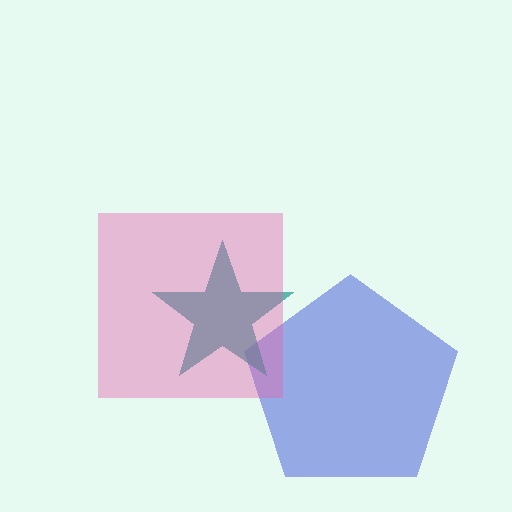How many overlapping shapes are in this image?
There are 3 overlapping shapes in the image.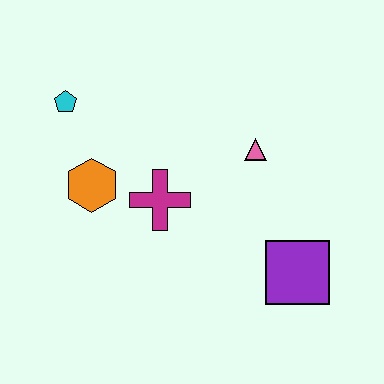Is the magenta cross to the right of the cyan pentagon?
Yes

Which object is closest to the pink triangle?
The magenta cross is closest to the pink triangle.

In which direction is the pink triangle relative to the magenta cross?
The pink triangle is to the right of the magenta cross.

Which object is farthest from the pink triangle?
The cyan pentagon is farthest from the pink triangle.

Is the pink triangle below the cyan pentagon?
Yes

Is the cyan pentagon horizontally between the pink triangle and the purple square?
No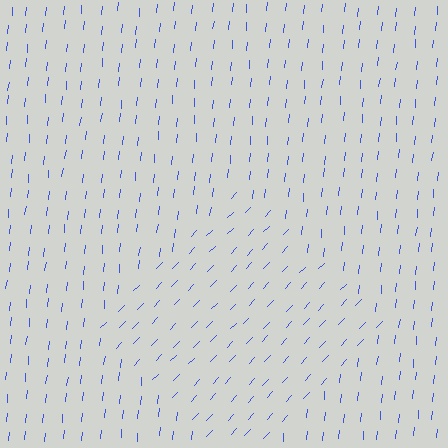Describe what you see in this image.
The image is filled with small blue line segments. A diamond region in the image has lines oriented differently from the surrounding lines, creating a visible texture boundary.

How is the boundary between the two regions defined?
The boundary is defined purely by a change in line orientation (approximately 37 degrees difference). All lines are the same color and thickness.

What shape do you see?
I see a diamond.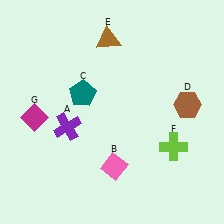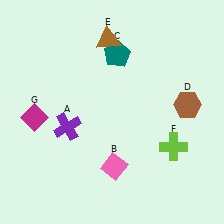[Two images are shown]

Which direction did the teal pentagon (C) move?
The teal pentagon (C) moved up.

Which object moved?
The teal pentagon (C) moved up.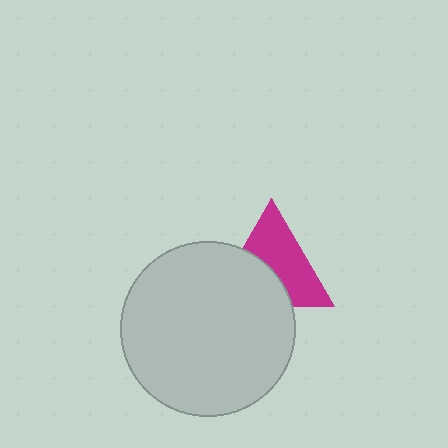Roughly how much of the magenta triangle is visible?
About half of it is visible (roughly 57%).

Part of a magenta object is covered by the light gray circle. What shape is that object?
It is a triangle.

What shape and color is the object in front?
The object in front is a light gray circle.